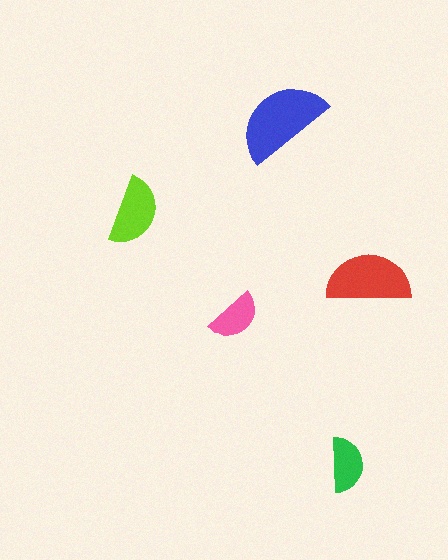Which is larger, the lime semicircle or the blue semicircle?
The blue one.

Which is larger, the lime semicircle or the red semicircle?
The red one.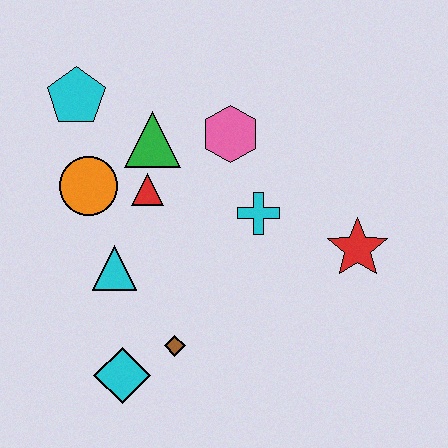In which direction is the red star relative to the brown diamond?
The red star is to the right of the brown diamond.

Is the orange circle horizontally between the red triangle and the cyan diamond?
No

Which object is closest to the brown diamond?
The cyan diamond is closest to the brown diamond.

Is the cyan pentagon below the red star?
No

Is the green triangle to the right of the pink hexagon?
No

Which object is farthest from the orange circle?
The red star is farthest from the orange circle.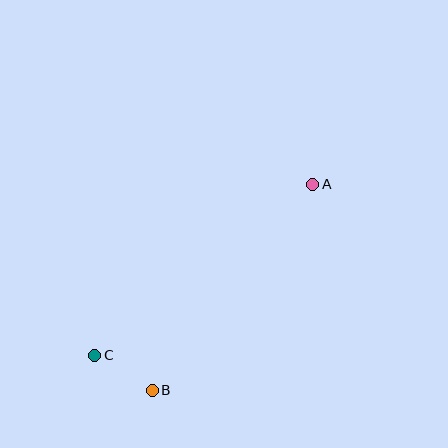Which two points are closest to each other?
Points B and C are closest to each other.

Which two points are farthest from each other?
Points A and C are farthest from each other.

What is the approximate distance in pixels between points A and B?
The distance between A and B is approximately 261 pixels.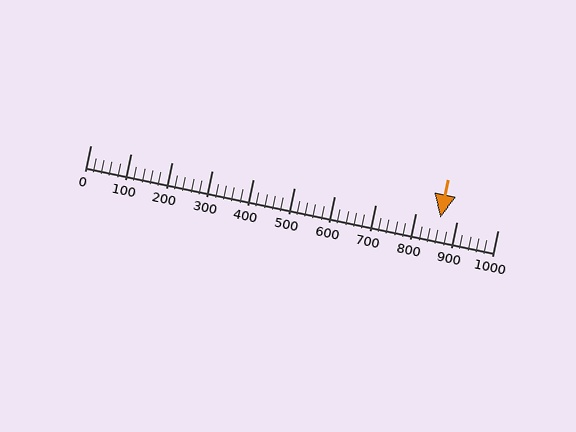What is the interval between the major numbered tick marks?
The major tick marks are spaced 100 units apart.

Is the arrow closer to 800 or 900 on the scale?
The arrow is closer to 900.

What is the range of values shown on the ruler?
The ruler shows values from 0 to 1000.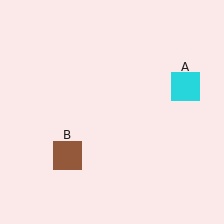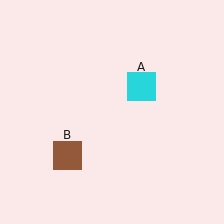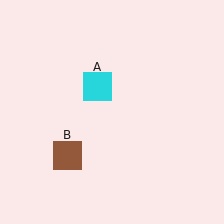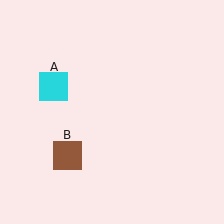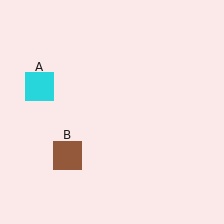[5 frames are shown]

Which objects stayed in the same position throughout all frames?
Brown square (object B) remained stationary.